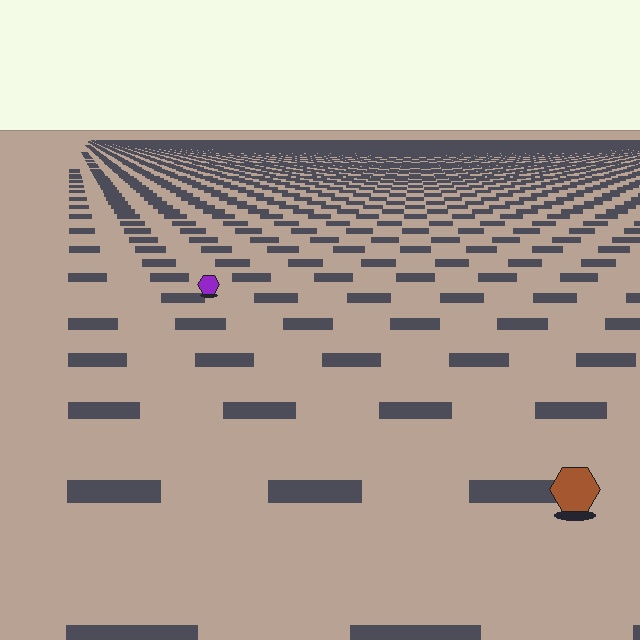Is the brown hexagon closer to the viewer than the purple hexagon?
Yes. The brown hexagon is closer — you can tell from the texture gradient: the ground texture is coarser near it.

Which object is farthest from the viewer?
The purple hexagon is farthest from the viewer. It appears smaller and the ground texture around it is denser.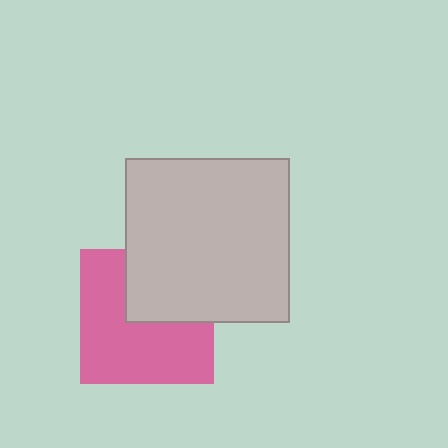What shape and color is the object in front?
The object in front is a light gray square.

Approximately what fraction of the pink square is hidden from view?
Roughly 36% of the pink square is hidden behind the light gray square.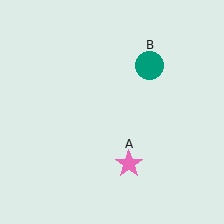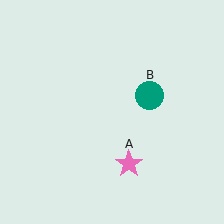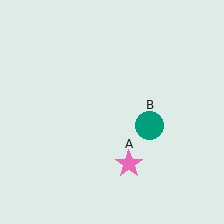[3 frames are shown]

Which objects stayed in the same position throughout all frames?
Pink star (object A) remained stationary.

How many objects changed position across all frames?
1 object changed position: teal circle (object B).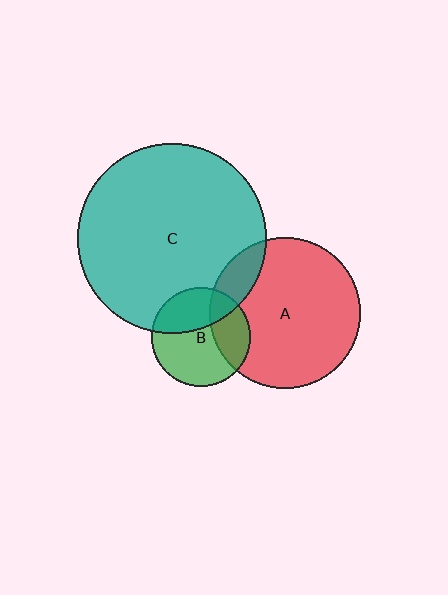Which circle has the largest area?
Circle C (teal).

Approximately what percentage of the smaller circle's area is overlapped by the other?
Approximately 15%.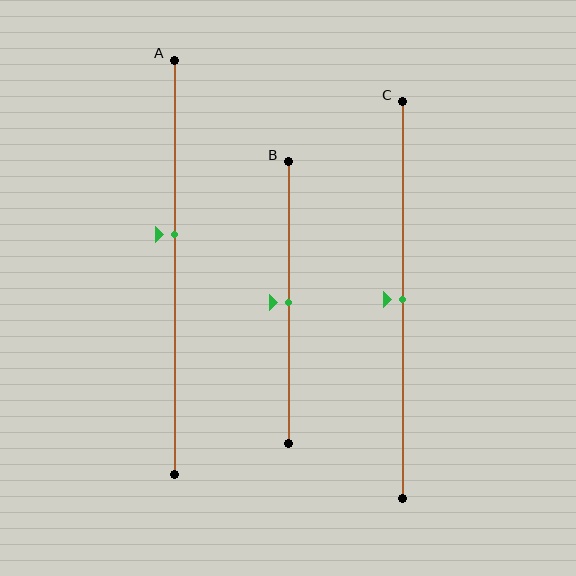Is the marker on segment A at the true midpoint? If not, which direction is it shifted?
No, the marker on segment A is shifted upward by about 8% of the segment length.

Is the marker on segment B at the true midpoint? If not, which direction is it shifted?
Yes, the marker on segment B is at the true midpoint.